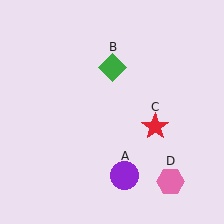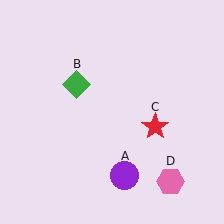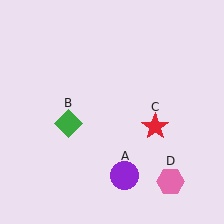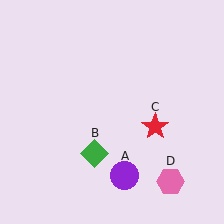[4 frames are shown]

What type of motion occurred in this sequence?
The green diamond (object B) rotated counterclockwise around the center of the scene.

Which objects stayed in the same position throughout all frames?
Purple circle (object A) and red star (object C) and pink hexagon (object D) remained stationary.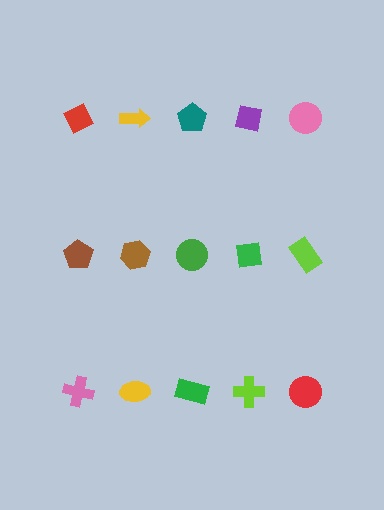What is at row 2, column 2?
A brown hexagon.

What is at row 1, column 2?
A yellow arrow.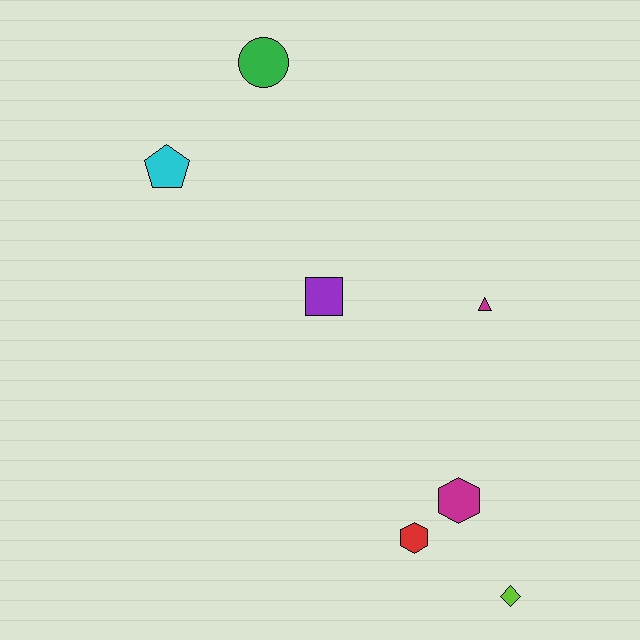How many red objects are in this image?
There is 1 red object.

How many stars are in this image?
There are no stars.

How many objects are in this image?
There are 7 objects.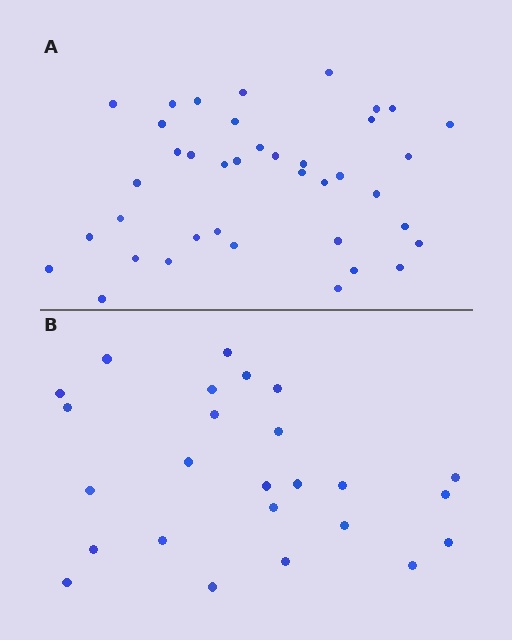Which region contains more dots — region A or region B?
Region A (the top region) has more dots.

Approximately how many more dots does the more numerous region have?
Region A has approximately 15 more dots than region B.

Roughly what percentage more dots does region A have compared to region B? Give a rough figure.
About 55% more.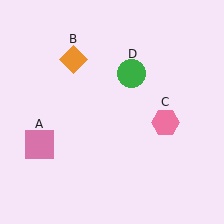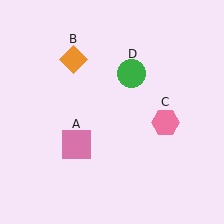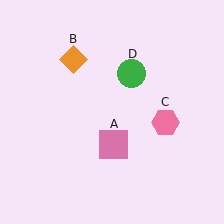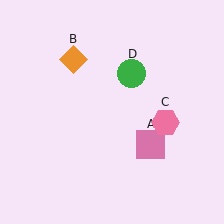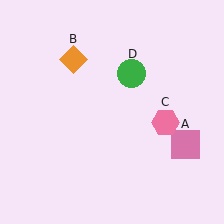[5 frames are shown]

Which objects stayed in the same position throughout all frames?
Orange diamond (object B) and pink hexagon (object C) and green circle (object D) remained stationary.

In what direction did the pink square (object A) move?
The pink square (object A) moved right.